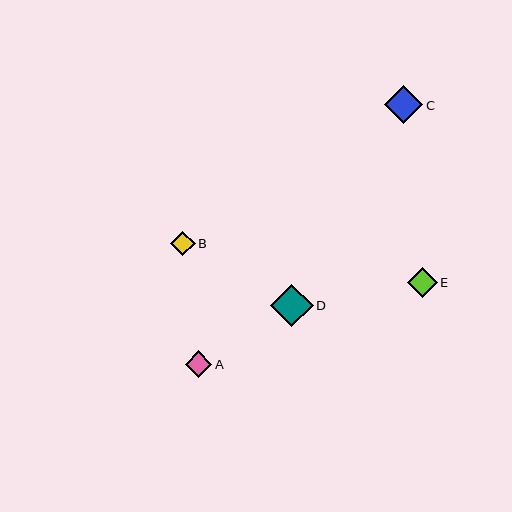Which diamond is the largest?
Diamond D is the largest with a size of approximately 43 pixels.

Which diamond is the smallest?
Diamond B is the smallest with a size of approximately 24 pixels.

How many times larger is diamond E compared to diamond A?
Diamond E is approximately 1.1 times the size of diamond A.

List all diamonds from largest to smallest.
From largest to smallest: D, C, E, A, B.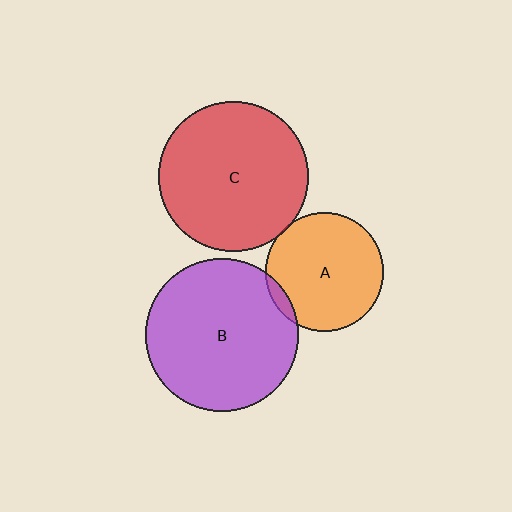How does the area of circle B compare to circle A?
Approximately 1.7 times.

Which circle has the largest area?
Circle B (purple).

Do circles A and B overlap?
Yes.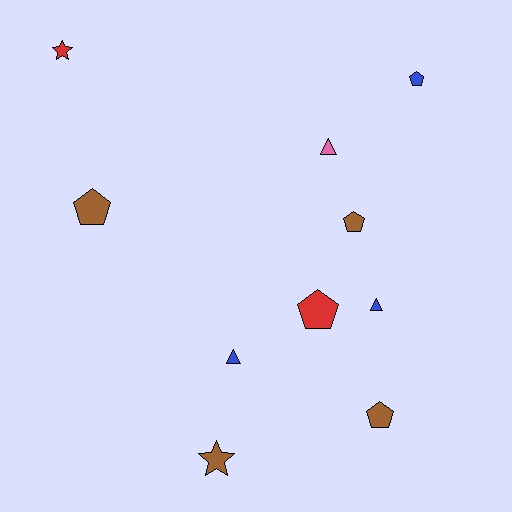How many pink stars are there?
There are no pink stars.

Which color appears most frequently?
Brown, with 4 objects.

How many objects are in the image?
There are 10 objects.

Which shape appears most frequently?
Pentagon, with 5 objects.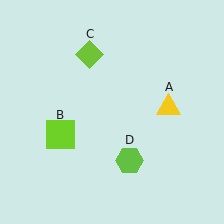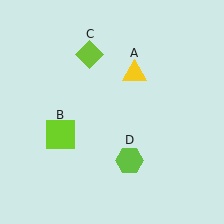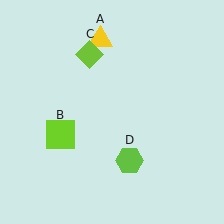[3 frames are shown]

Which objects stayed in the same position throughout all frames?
Lime square (object B) and lime diamond (object C) and lime hexagon (object D) remained stationary.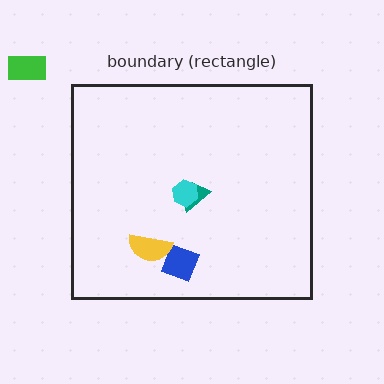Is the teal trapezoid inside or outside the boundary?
Inside.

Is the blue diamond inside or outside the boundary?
Inside.